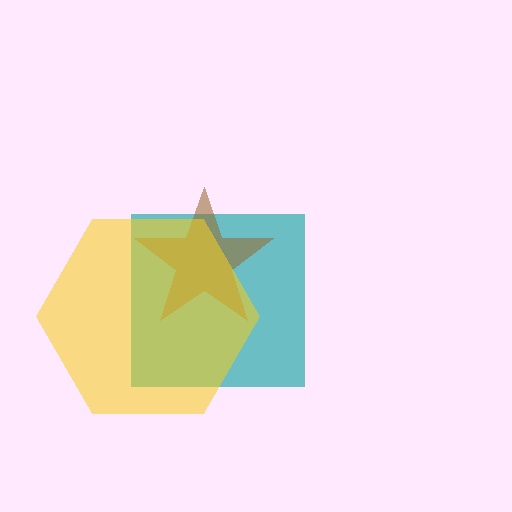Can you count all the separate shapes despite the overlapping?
Yes, there are 3 separate shapes.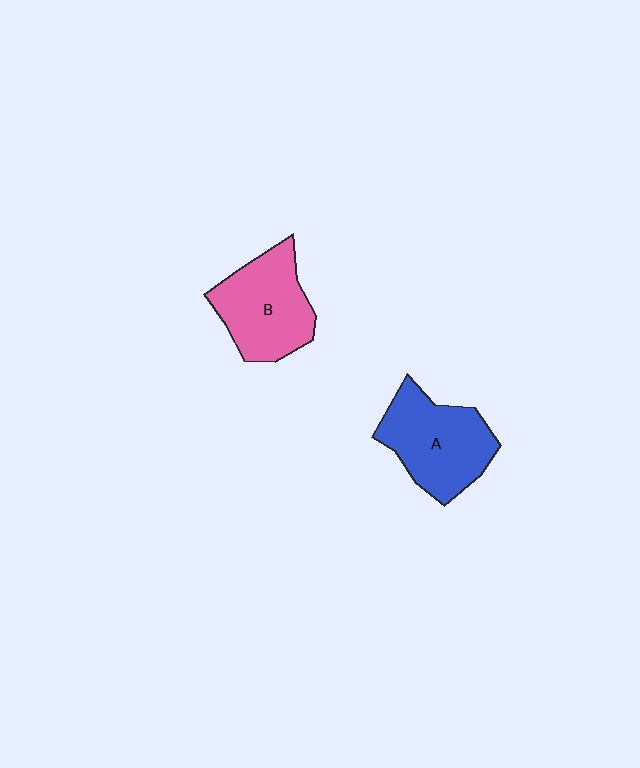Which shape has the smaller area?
Shape B (pink).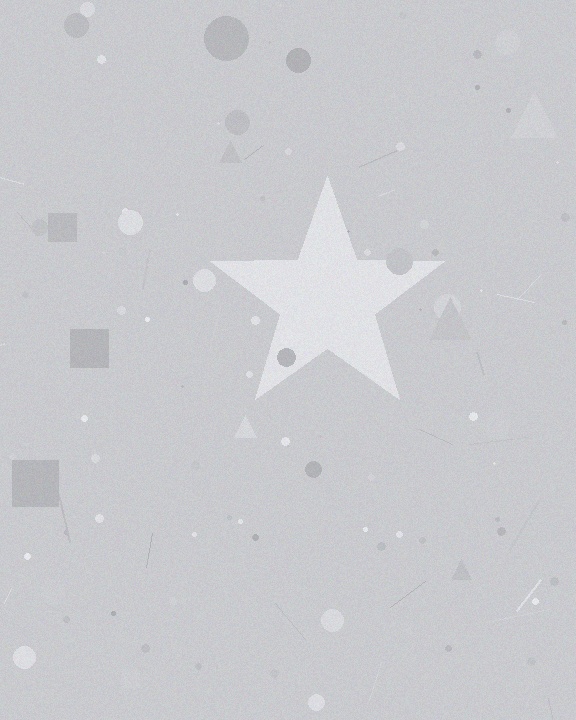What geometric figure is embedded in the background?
A star is embedded in the background.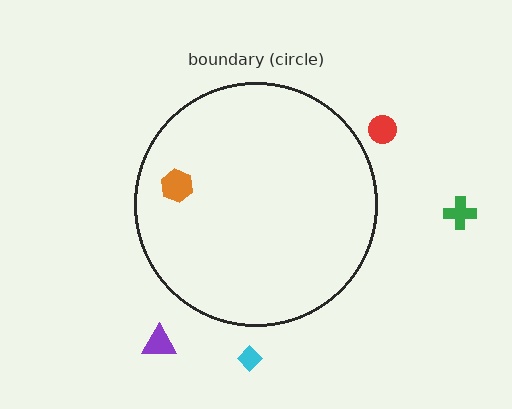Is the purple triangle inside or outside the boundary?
Outside.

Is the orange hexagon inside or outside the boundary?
Inside.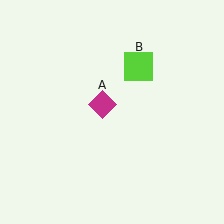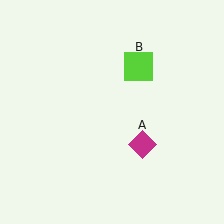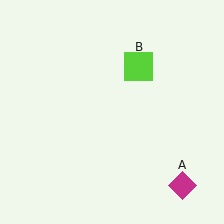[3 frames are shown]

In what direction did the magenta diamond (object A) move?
The magenta diamond (object A) moved down and to the right.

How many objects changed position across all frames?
1 object changed position: magenta diamond (object A).